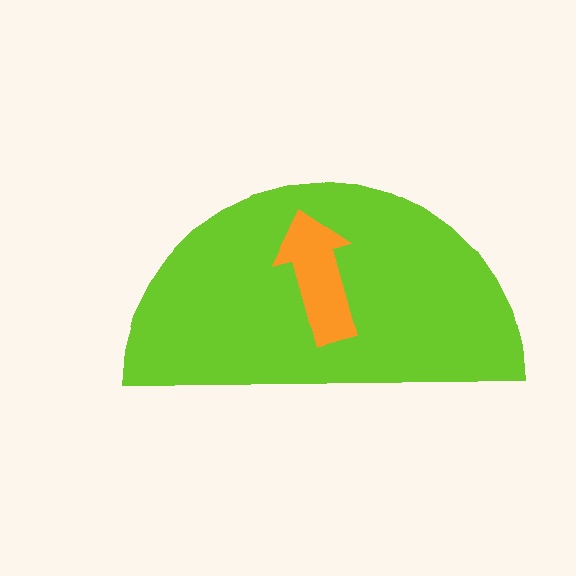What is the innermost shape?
The orange arrow.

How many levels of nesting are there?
2.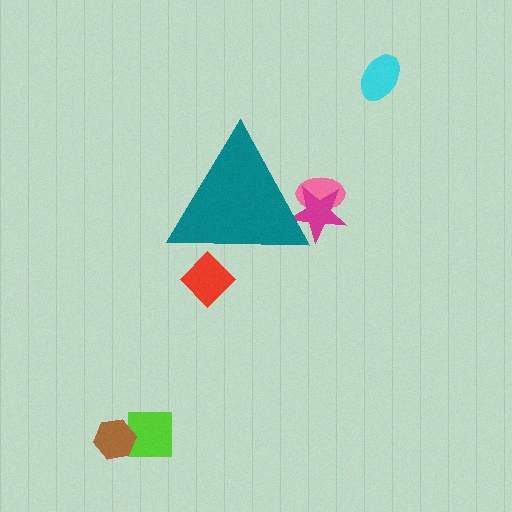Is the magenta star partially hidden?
Yes, the magenta star is partially hidden behind the teal triangle.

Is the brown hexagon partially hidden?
No, the brown hexagon is fully visible.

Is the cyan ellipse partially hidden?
No, the cyan ellipse is fully visible.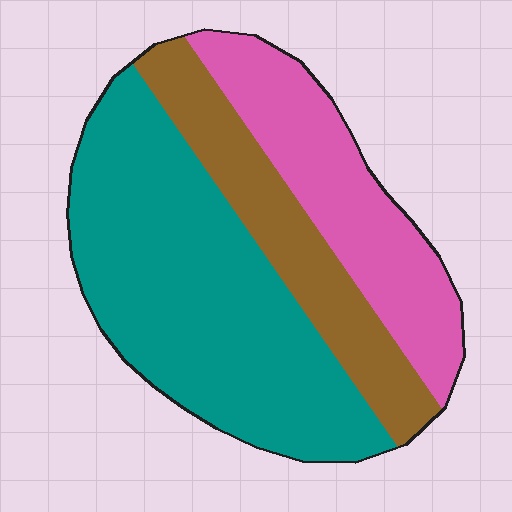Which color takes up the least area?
Brown, at roughly 20%.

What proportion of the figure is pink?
Pink covers roughly 25% of the figure.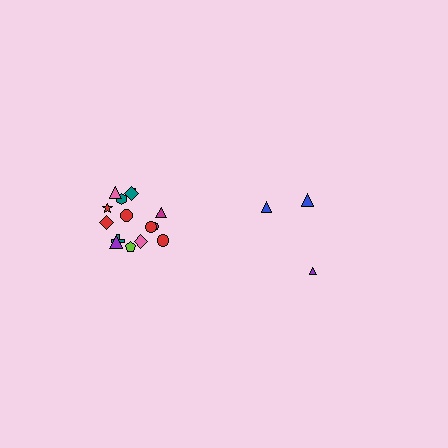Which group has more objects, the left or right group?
The left group.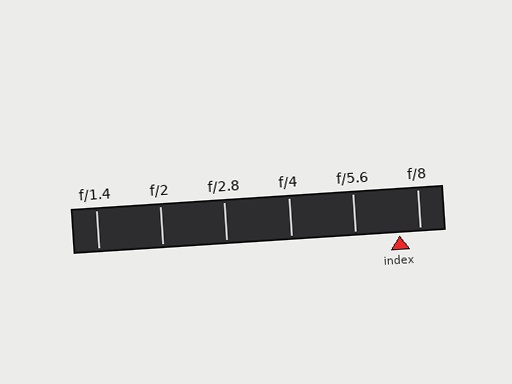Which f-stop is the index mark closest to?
The index mark is closest to f/8.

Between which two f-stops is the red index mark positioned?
The index mark is between f/5.6 and f/8.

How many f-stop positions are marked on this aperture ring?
There are 6 f-stop positions marked.